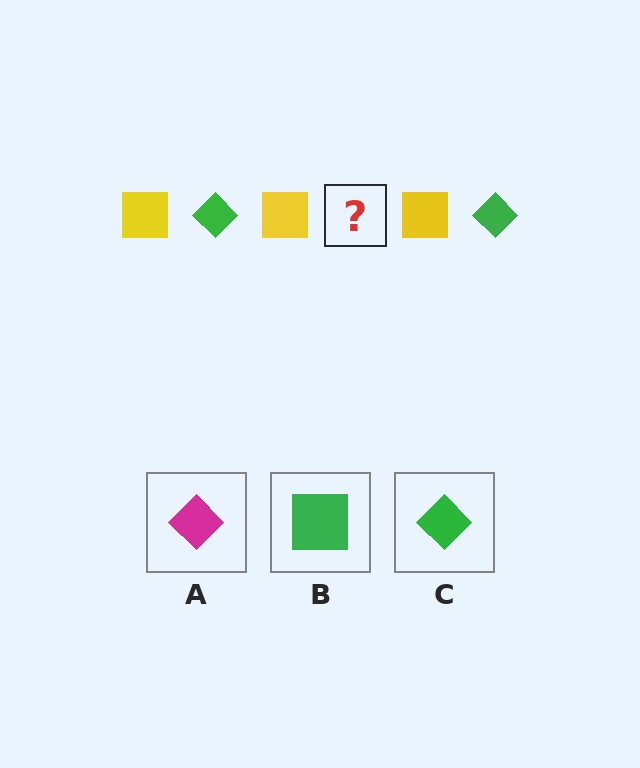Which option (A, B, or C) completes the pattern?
C.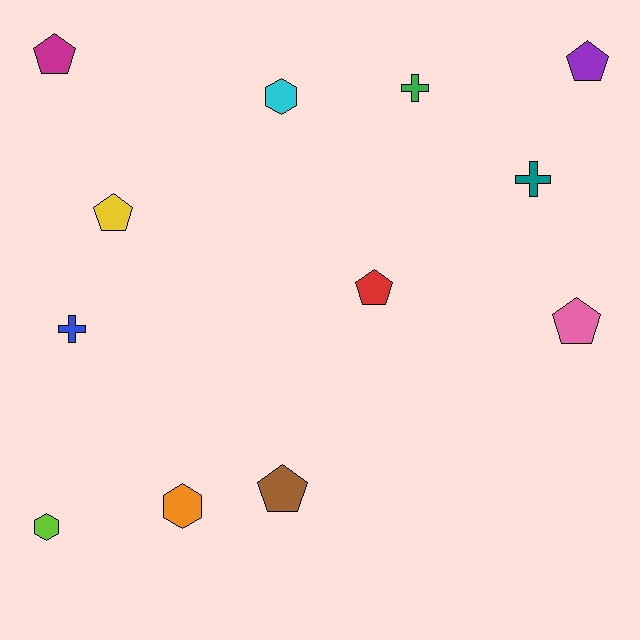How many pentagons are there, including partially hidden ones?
There are 6 pentagons.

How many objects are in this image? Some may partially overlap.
There are 12 objects.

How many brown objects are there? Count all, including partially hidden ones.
There is 1 brown object.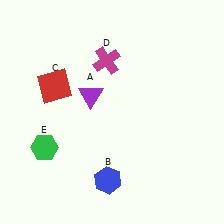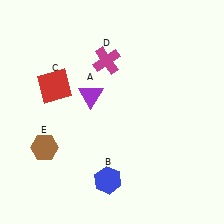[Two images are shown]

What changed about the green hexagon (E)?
In Image 1, E is green. In Image 2, it changed to brown.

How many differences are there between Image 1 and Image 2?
There is 1 difference between the two images.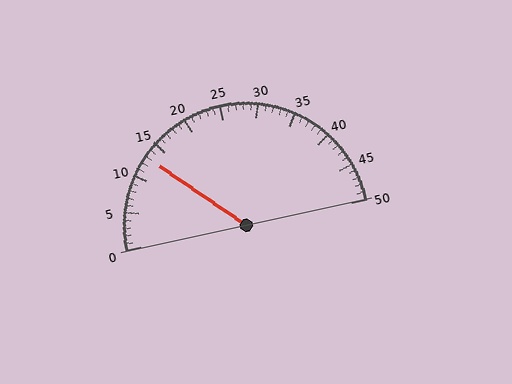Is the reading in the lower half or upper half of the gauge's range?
The reading is in the lower half of the range (0 to 50).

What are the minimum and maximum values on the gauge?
The gauge ranges from 0 to 50.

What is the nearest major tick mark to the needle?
The nearest major tick mark is 15.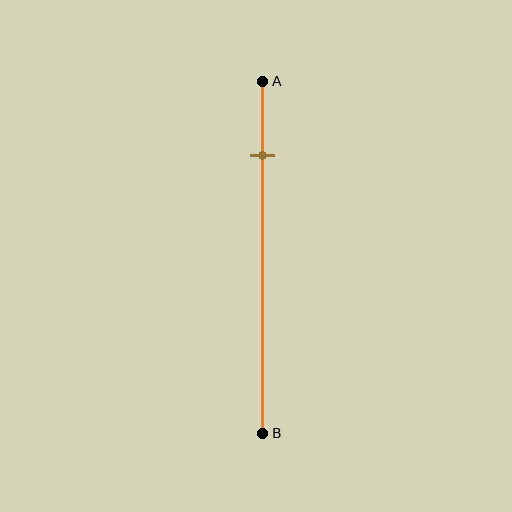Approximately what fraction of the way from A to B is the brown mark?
The brown mark is approximately 20% of the way from A to B.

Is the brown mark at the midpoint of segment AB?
No, the mark is at about 20% from A, not at the 50% midpoint.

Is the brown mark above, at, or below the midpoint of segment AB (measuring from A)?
The brown mark is above the midpoint of segment AB.